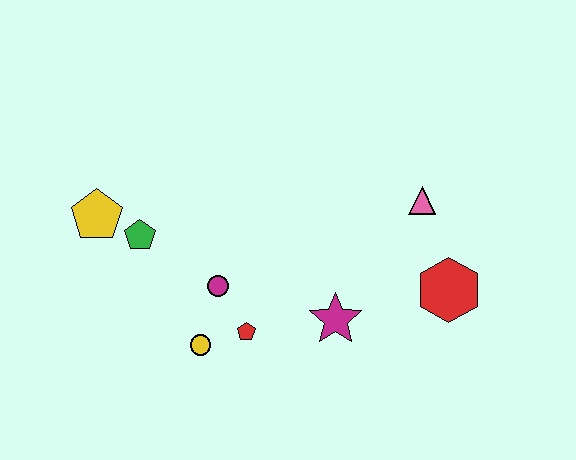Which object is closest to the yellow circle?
The red pentagon is closest to the yellow circle.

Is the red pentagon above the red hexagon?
No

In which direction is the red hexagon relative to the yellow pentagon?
The red hexagon is to the right of the yellow pentagon.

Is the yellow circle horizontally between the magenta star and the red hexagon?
No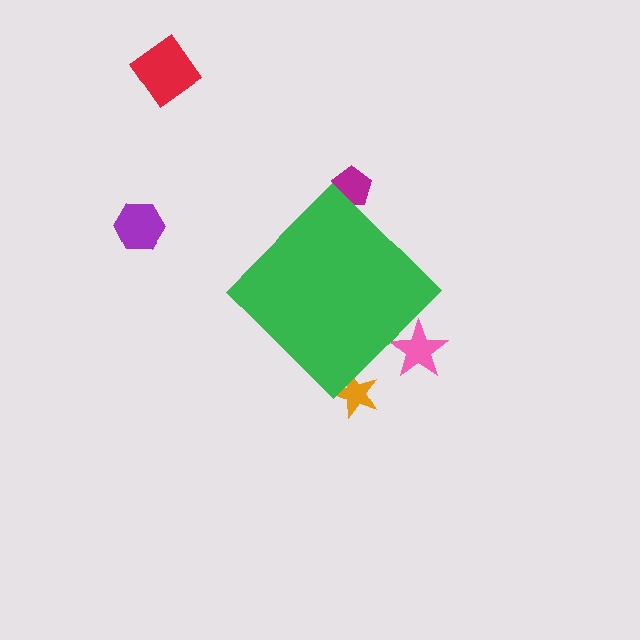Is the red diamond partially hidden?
No, the red diamond is fully visible.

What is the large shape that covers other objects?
A green diamond.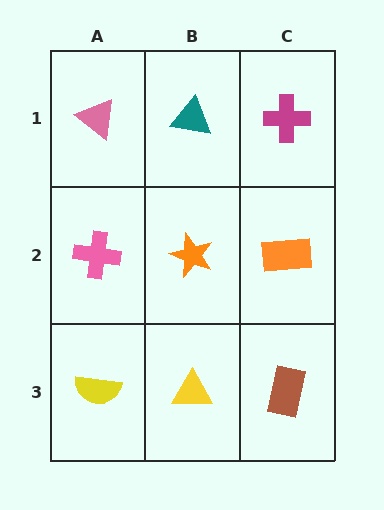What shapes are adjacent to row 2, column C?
A magenta cross (row 1, column C), a brown rectangle (row 3, column C), an orange star (row 2, column B).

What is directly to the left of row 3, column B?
A yellow semicircle.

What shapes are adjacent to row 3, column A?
A pink cross (row 2, column A), a yellow triangle (row 3, column B).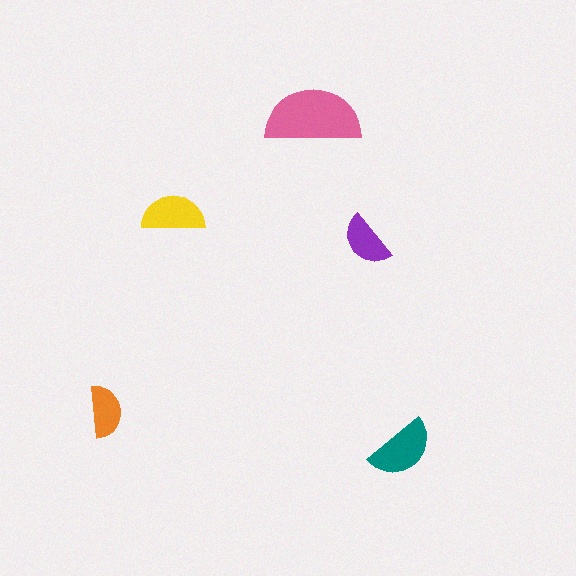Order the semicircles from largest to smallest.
the pink one, the teal one, the yellow one, the purple one, the orange one.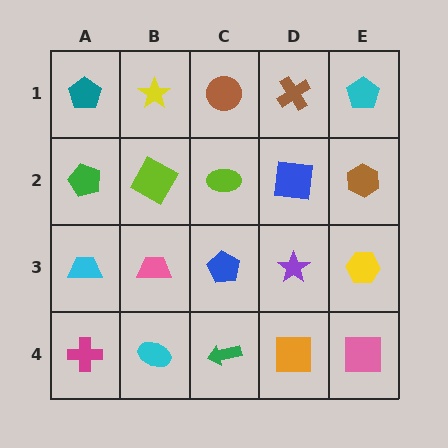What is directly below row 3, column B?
A cyan ellipse.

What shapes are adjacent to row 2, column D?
A brown cross (row 1, column D), a purple star (row 3, column D), a lime ellipse (row 2, column C), a brown hexagon (row 2, column E).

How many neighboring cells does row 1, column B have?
3.